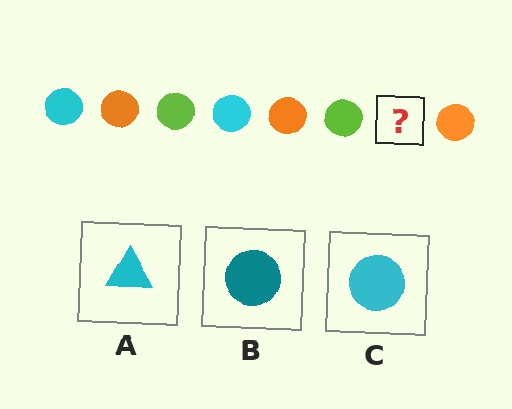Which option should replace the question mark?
Option C.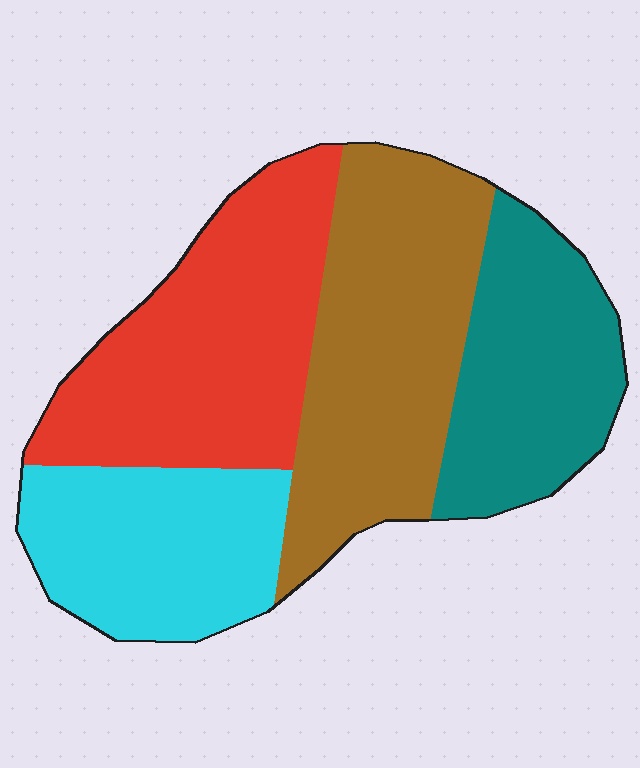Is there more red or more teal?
Red.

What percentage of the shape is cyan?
Cyan covers roughly 20% of the shape.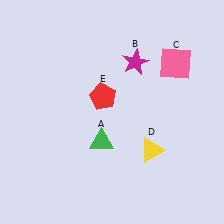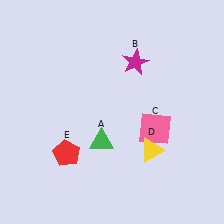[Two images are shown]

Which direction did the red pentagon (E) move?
The red pentagon (E) moved down.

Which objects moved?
The objects that moved are: the pink square (C), the red pentagon (E).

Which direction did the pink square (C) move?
The pink square (C) moved down.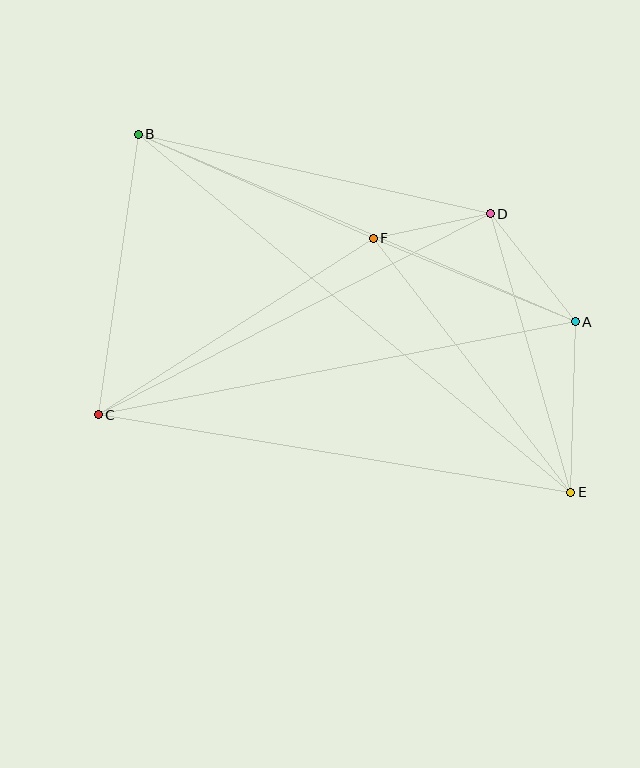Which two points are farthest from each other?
Points B and E are farthest from each other.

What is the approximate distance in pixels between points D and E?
The distance between D and E is approximately 290 pixels.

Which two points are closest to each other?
Points D and F are closest to each other.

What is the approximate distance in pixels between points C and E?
The distance between C and E is approximately 479 pixels.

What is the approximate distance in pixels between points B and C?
The distance between B and C is approximately 283 pixels.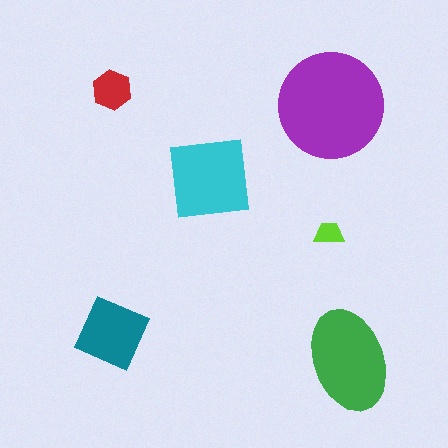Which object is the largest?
The purple circle.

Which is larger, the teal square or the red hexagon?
The teal square.